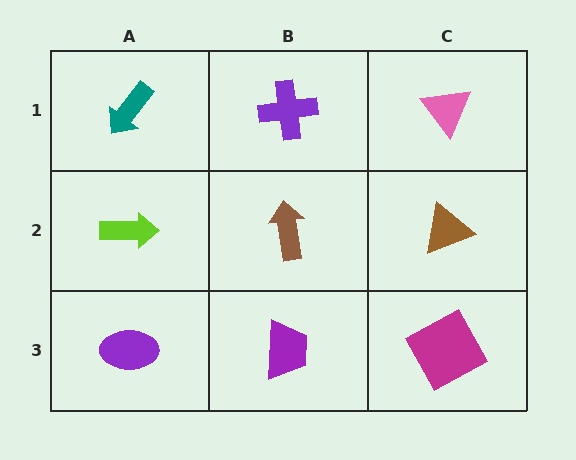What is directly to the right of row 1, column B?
A pink triangle.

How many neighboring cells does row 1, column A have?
2.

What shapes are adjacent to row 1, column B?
A brown arrow (row 2, column B), a teal arrow (row 1, column A), a pink triangle (row 1, column C).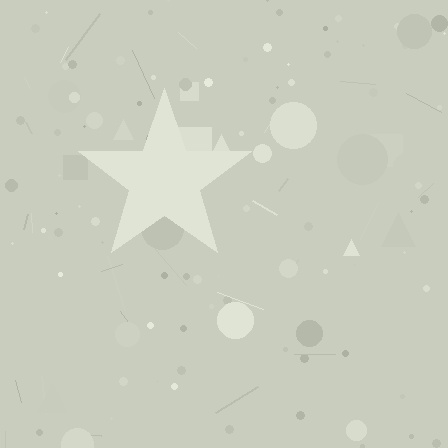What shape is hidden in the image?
A star is hidden in the image.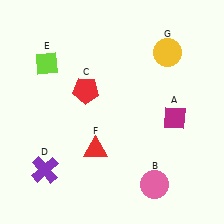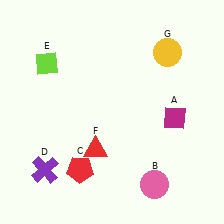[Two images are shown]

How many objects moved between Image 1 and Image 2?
1 object moved between the two images.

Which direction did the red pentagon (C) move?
The red pentagon (C) moved down.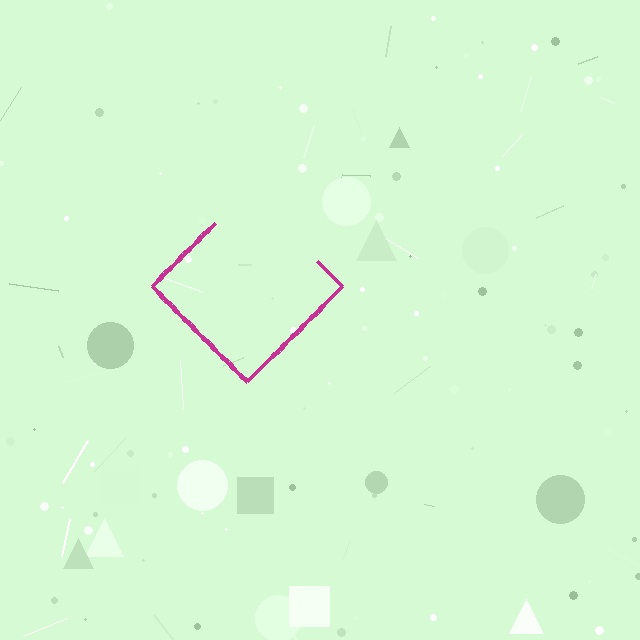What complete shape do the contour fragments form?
The contour fragments form a diamond.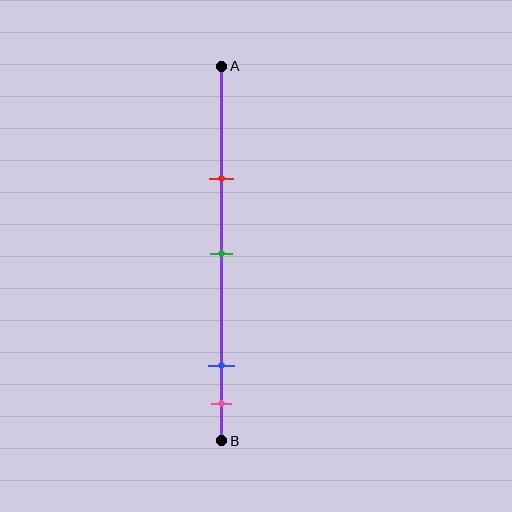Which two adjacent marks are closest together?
The blue and pink marks are the closest adjacent pair.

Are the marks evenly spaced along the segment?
No, the marks are not evenly spaced.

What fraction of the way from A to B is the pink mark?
The pink mark is approximately 90% (0.9) of the way from A to B.